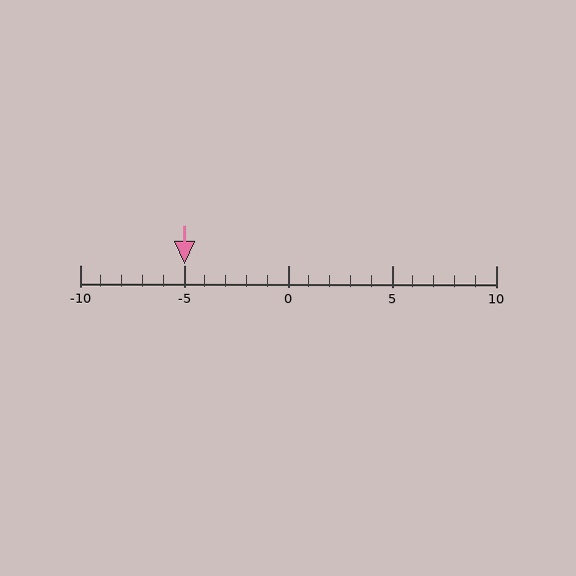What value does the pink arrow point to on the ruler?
The pink arrow points to approximately -5.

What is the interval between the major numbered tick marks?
The major tick marks are spaced 5 units apart.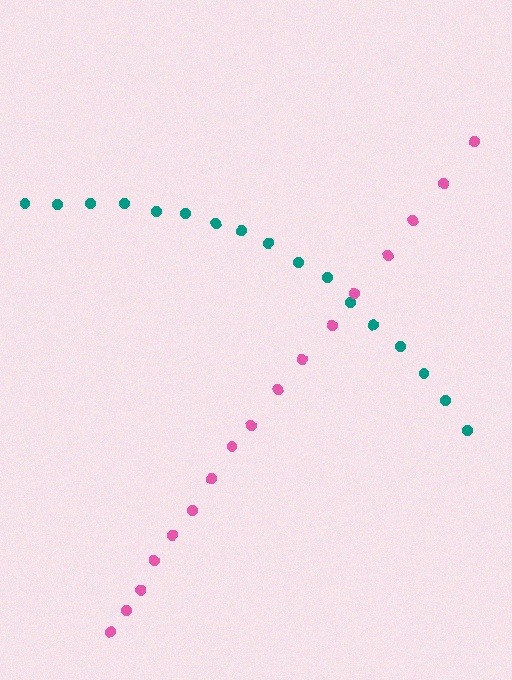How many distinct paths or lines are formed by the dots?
There are 2 distinct paths.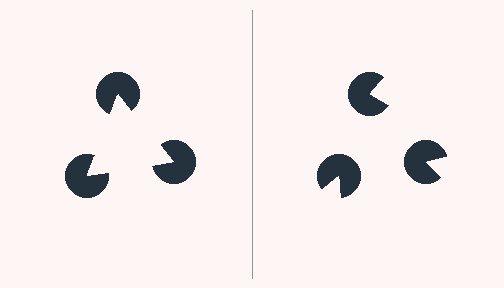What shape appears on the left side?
An illusory triangle.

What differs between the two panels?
The pac-man discs are positioned identically on both sides; only the wedge orientations differ. On the left they align to a triangle; on the right they are misaligned.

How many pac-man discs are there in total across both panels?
6 — 3 on each side.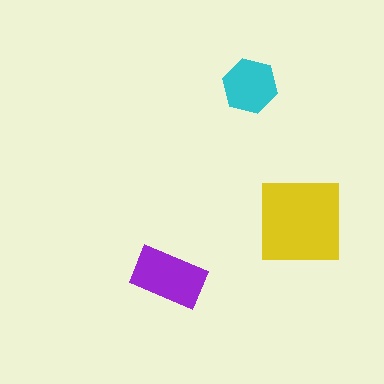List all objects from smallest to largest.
The cyan hexagon, the purple rectangle, the yellow square.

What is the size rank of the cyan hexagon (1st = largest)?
3rd.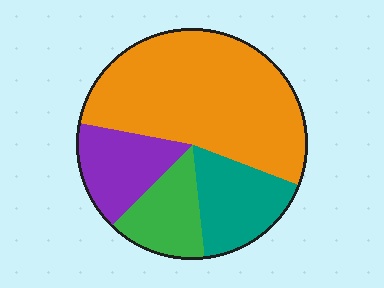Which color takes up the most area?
Orange, at roughly 55%.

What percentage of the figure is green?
Green covers roughly 15% of the figure.